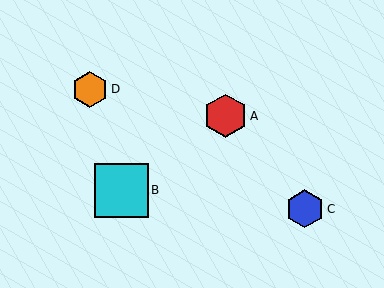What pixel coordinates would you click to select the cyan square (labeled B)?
Click at (121, 190) to select the cyan square B.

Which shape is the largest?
The cyan square (labeled B) is the largest.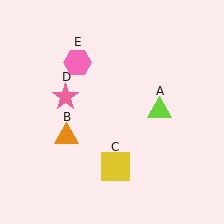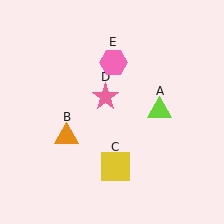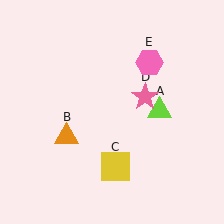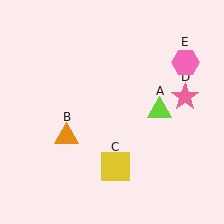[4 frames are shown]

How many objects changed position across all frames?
2 objects changed position: pink star (object D), pink hexagon (object E).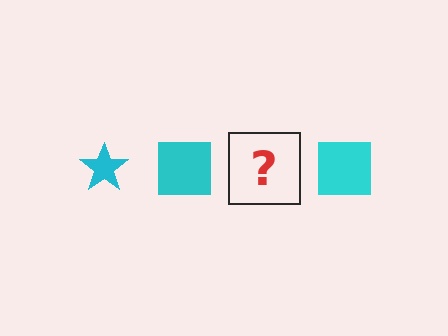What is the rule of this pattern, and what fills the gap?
The rule is that the pattern cycles through star, square shapes in cyan. The gap should be filled with a cyan star.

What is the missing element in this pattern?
The missing element is a cyan star.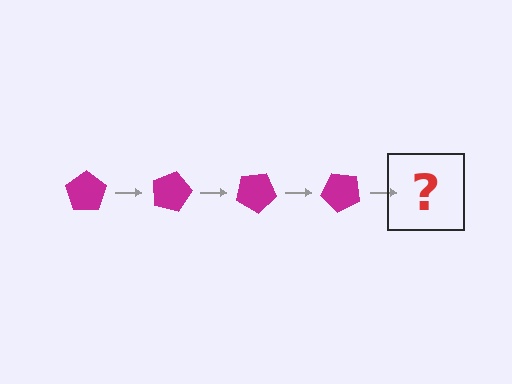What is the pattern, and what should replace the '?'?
The pattern is that the pentagon rotates 15 degrees each step. The '?' should be a magenta pentagon rotated 60 degrees.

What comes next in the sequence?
The next element should be a magenta pentagon rotated 60 degrees.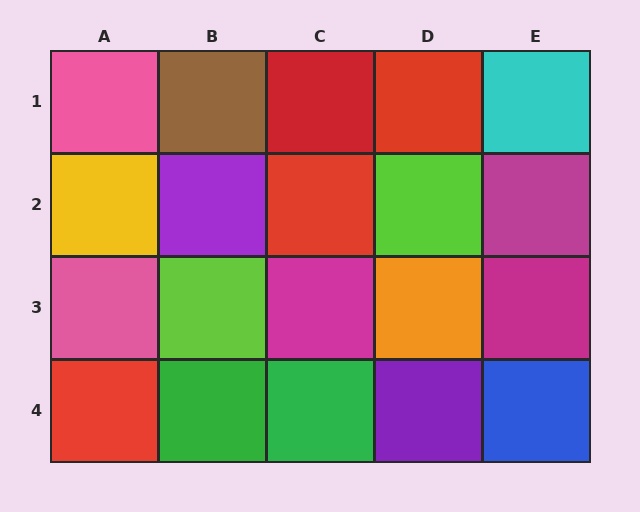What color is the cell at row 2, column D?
Lime.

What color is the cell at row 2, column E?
Magenta.